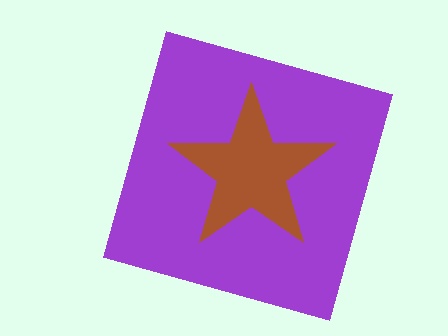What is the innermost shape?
The brown star.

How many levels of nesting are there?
2.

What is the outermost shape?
The purple square.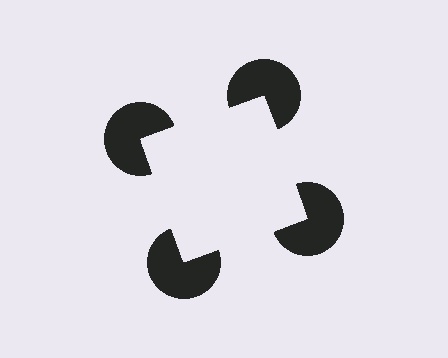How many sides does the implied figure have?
4 sides.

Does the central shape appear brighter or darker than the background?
It typically appears slightly brighter than the background, even though no actual brightness change is drawn.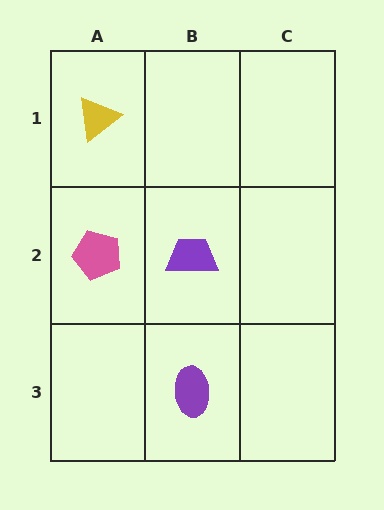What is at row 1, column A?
A yellow triangle.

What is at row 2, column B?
A purple trapezoid.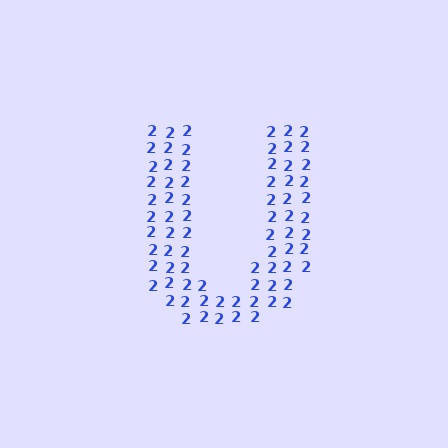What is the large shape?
The large shape is the letter U.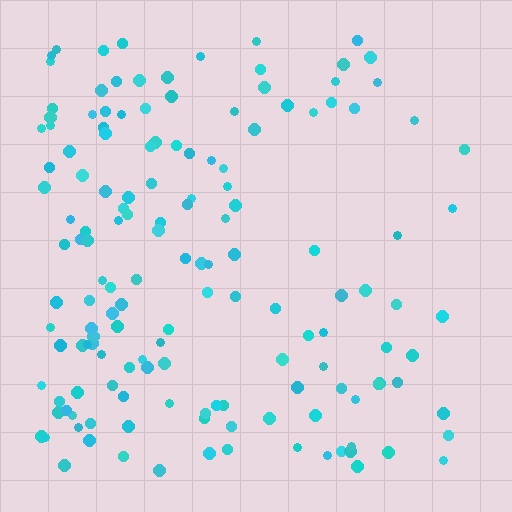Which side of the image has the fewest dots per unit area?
The right.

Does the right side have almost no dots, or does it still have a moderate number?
Still a moderate number, just noticeably fewer than the left.